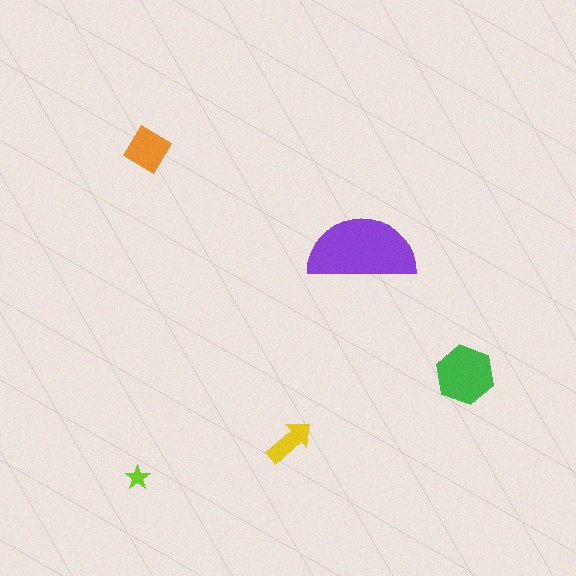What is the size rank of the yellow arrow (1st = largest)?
4th.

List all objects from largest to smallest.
The purple semicircle, the green hexagon, the orange diamond, the yellow arrow, the lime star.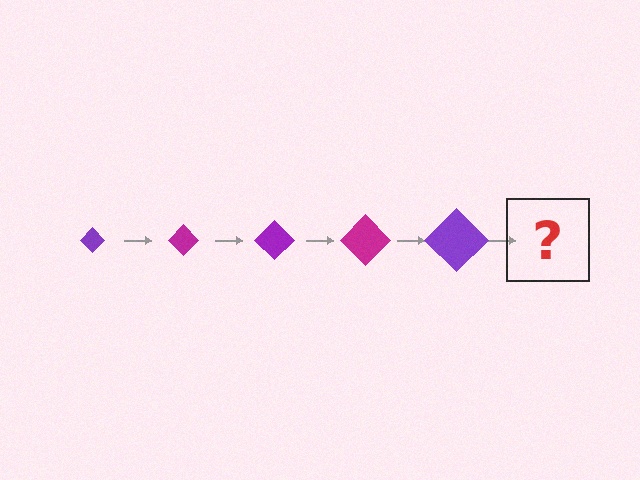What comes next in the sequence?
The next element should be a magenta diamond, larger than the previous one.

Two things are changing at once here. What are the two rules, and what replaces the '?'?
The two rules are that the diamond grows larger each step and the color cycles through purple and magenta. The '?' should be a magenta diamond, larger than the previous one.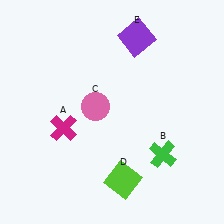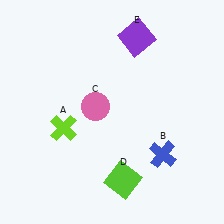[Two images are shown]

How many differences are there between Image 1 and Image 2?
There are 2 differences between the two images.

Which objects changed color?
A changed from magenta to lime. B changed from green to blue.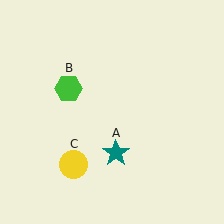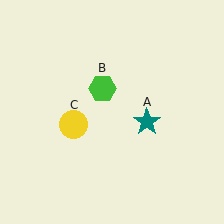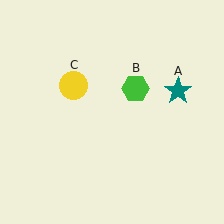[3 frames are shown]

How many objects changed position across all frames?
3 objects changed position: teal star (object A), green hexagon (object B), yellow circle (object C).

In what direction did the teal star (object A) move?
The teal star (object A) moved up and to the right.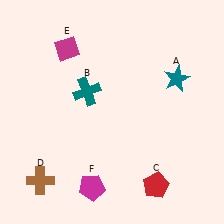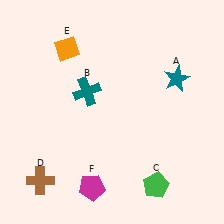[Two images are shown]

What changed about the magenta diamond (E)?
In Image 1, E is magenta. In Image 2, it changed to orange.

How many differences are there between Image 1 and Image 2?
There are 2 differences between the two images.